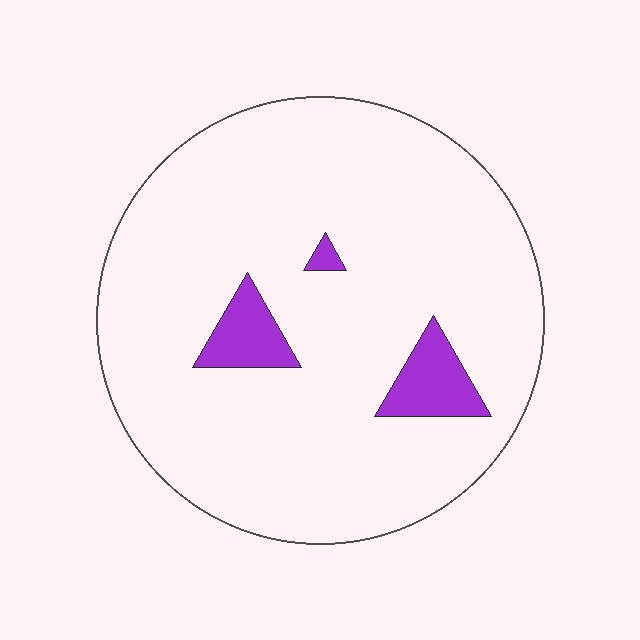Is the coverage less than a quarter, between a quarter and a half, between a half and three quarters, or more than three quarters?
Less than a quarter.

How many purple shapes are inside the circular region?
3.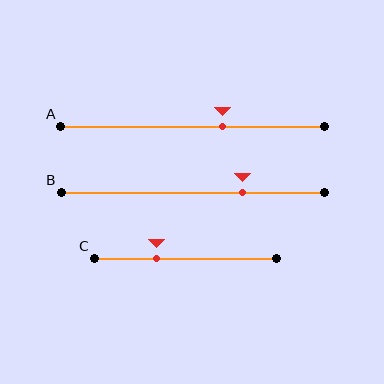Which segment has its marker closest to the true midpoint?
Segment A has its marker closest to the true midpoint.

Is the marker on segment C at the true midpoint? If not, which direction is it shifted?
No, the marker on segment C is shifted to the left by about 16% of the segment length.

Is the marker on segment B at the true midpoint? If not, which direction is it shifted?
No, the marker on segment B is shifted to the right by about 19% of the segment length.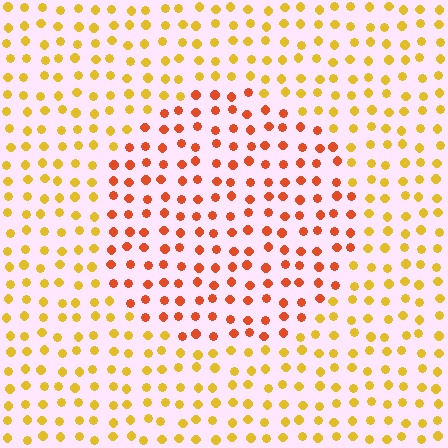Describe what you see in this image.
The image is filled with small yellow elements in a uniform arrangement. A circle-shaped region is visible where the elements are tinted to a slightly different hue, forming a subtle color boundary.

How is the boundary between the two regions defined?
The boundary is defined purely by a slight shift in hue (about 37 degrees). Spacing, size, and orientation are identical on both sides.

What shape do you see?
I see a circle.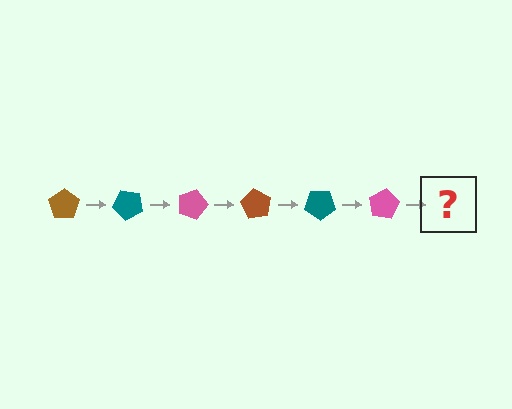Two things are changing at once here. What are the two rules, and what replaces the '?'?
The two rules are that it rotates 45 degrees each step and the color cycles through brown, teal, and pink. The '?' should be a brown pentagon, rotated 270 degrees from the start.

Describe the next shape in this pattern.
It should be a brown pentagon, rotated 270 degrees from the start.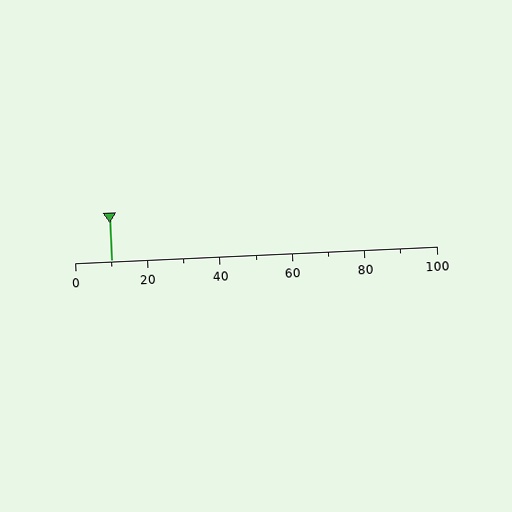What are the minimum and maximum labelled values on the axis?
The axis runs from 0 to 100.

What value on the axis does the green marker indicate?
The marker indicates approximately 10.